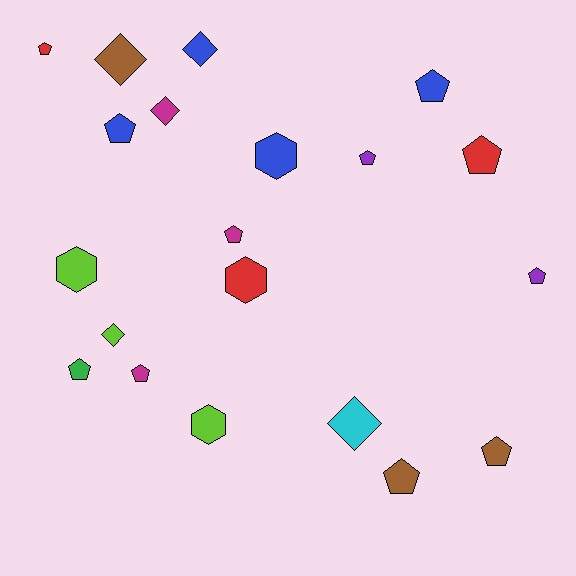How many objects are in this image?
There are 20 objects.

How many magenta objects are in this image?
There are 3 magenta objects.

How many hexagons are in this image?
There are 4 hexagons.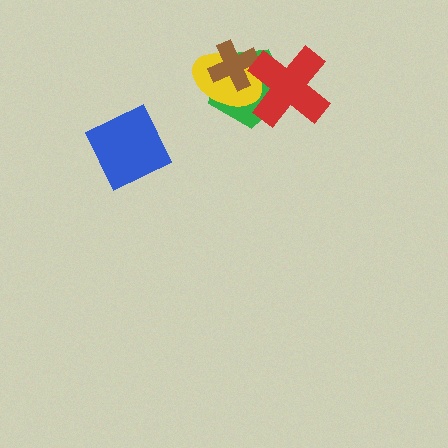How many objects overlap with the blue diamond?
0 objects overlap with the blue diamond.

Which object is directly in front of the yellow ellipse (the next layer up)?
The brown cross is directly in front of the yellow ellipse.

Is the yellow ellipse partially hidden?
Yes, it is partially covered by another shape.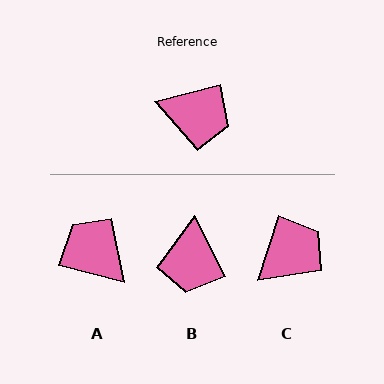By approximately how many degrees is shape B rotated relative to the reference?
Approximately 78 degrees clockwise.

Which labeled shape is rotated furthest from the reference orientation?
A, about 150 degrees away.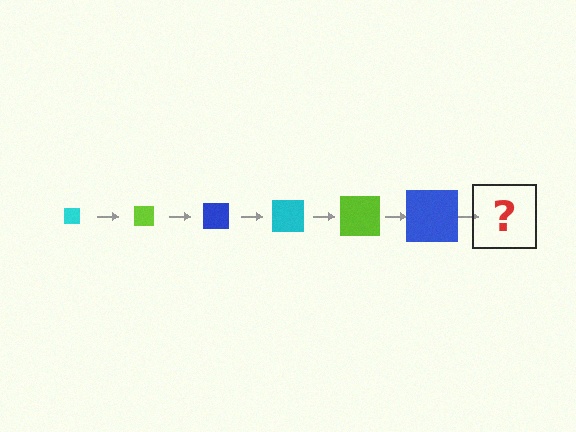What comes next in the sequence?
The next element should be a cyan square, larger than the previous one.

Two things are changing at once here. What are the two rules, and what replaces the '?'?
The two rules are that the square grows larger each step and the color cycles through cyan, lime, and blue. The '?' should be a cyan square, larger than the previous one.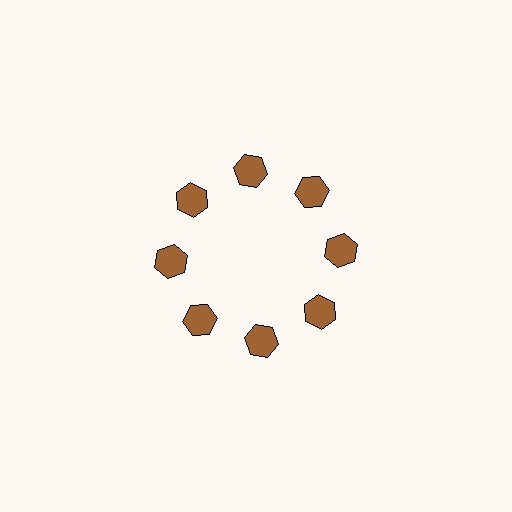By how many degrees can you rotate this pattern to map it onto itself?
The pattern maps onto itself every 45 degrees of rotation.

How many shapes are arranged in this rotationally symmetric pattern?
There are 8 shapes, arranged in 8 groups of 1.